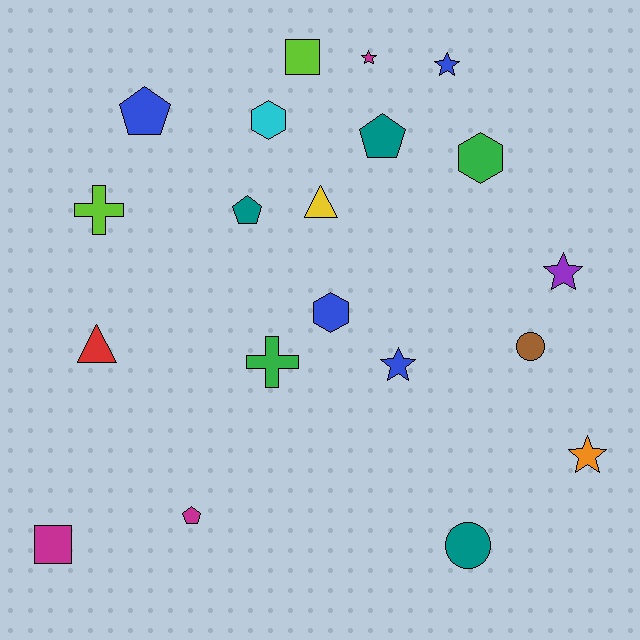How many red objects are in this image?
There is 1 red object.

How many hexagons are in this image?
There are 3 hexagons.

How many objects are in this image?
There are 20 objects.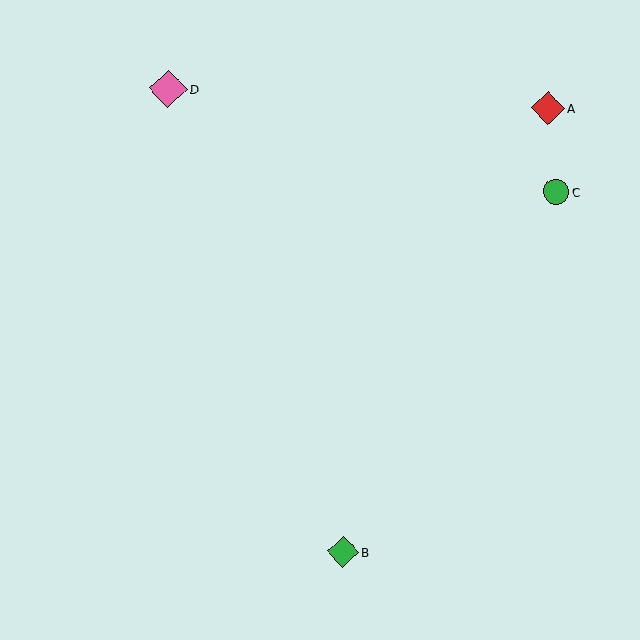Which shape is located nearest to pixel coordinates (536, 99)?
The red diamond (labeled A) at (548, 108) is nearest to that location.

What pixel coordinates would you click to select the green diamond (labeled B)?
Click at (343, 552) to select the green diamond B.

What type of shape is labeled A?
Shape A is a red diamond.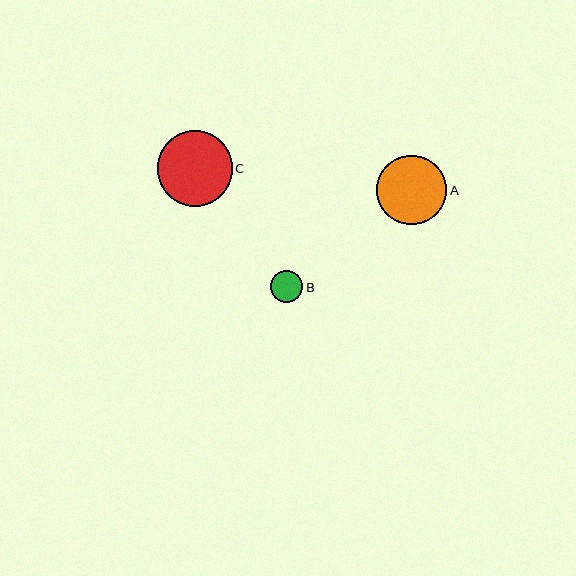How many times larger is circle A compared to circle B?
Circle A is approximately 2.2 times the size of circle B.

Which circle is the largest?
Circle C is the largest with a size of approximately 75 pixels.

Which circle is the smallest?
Circle B is the smallest with a size of approximately 32 pixels.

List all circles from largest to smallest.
From largest to smallest: C, A, B.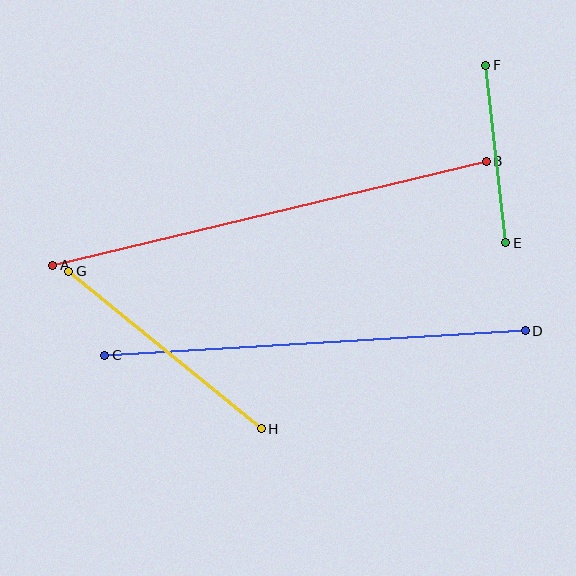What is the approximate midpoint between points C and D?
The midpoint is at approximately (315, 343) pixels.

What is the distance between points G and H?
The distance is approximately 249 pixels.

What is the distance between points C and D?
The distance is approximately 421 pixels.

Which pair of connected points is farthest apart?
Points A and B are farthest apart.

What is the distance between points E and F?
The distance is approximately 179 pixels.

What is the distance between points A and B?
The distance is approximately 446 pixels.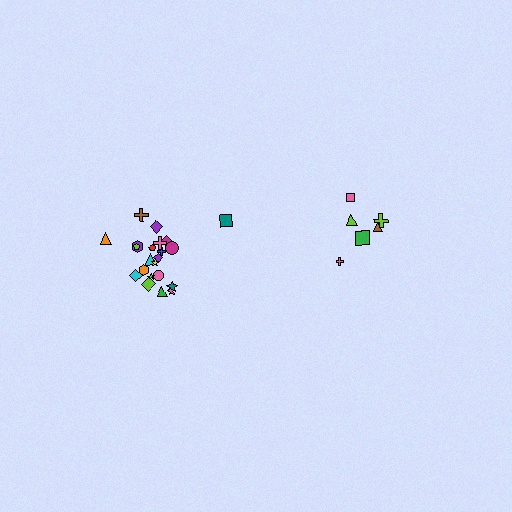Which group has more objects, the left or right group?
The left group.